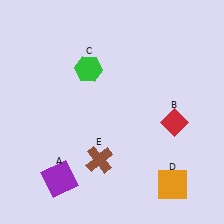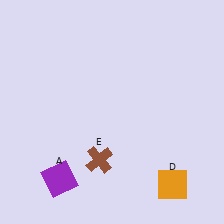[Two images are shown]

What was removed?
The green hexagon (C), the red diamond (B) were removed in Image 2.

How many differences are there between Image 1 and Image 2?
There are 2 differences between the two images.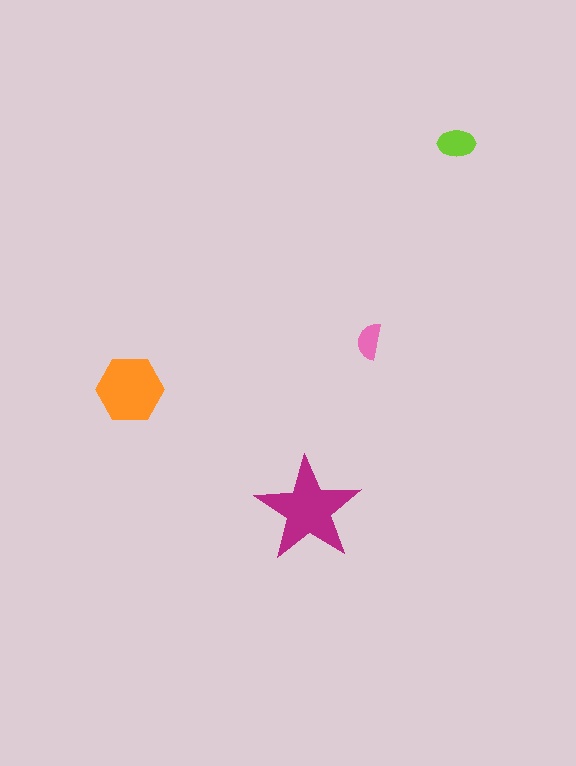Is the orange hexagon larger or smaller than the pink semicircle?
Larger.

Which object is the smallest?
The pink semicircle.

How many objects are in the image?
There are 4 objects in the image.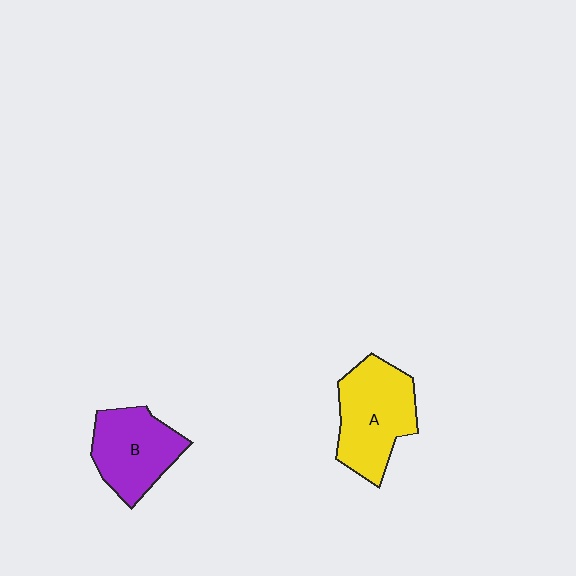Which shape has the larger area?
Shape A (yellow).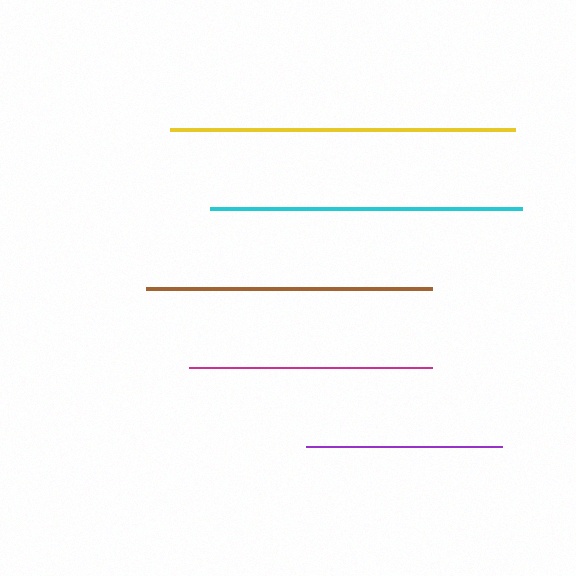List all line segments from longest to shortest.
From longest to shortest: yellow, cyan, brown, magenta, purple.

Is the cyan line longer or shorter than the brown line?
The cyan line is longer than the brown line.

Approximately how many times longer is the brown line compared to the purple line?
The brown line is approximately 1.5 times the length of the purple line.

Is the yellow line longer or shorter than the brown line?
The yellow line is longer than the brown line.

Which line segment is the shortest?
The purple line is the shortest at approximately 196 pixels.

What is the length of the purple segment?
The purple segment is approximately 196 pixels long.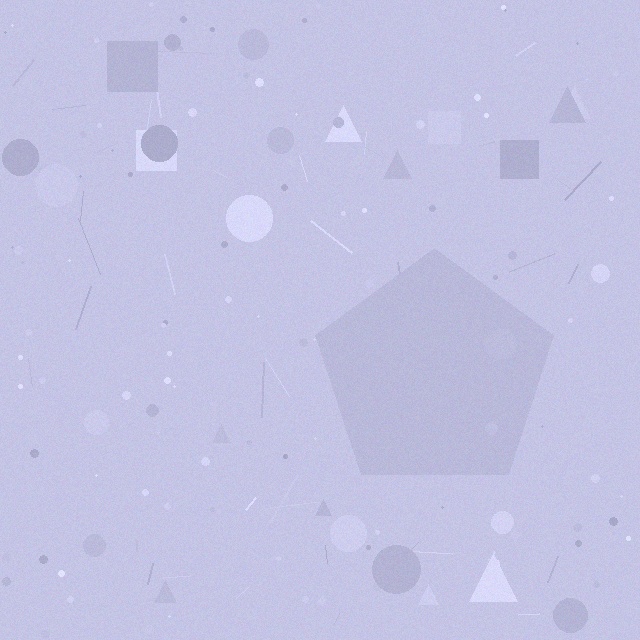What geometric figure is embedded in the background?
A pentagon is embedded in the background.